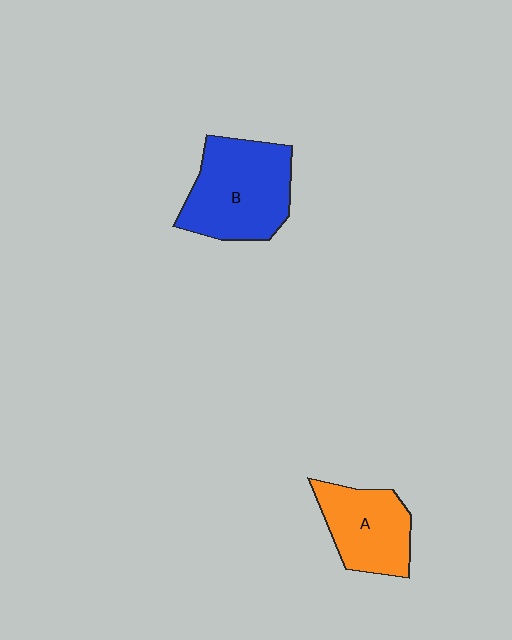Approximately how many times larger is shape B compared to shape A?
Approximately 1.4 times.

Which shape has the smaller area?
Shape A (orange).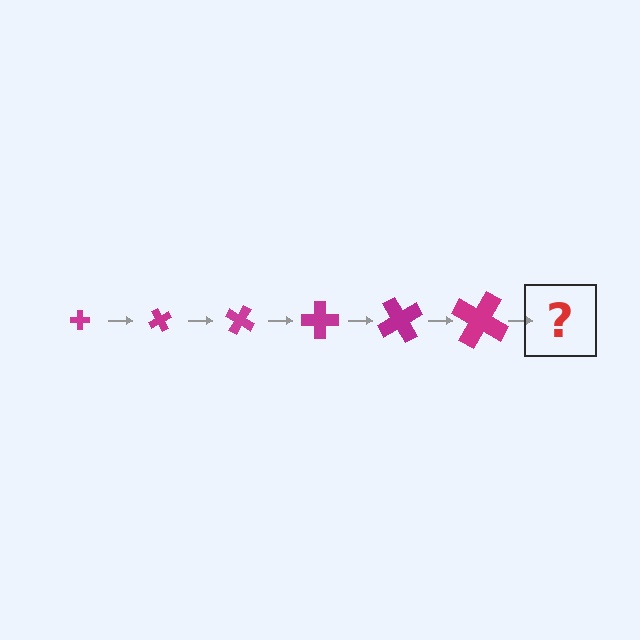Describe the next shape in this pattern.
It should be a cross, larger than the previous one and rotated 360 degrees from the start.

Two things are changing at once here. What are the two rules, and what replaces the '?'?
The two rules are that the cross grows larger each step and it rotates 60 degrees each step. The '?' should be a cross, larger than the previous one and rotated 360 degrees from the start.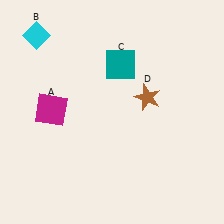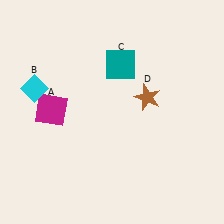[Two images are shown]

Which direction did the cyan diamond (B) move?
The cyan diamond (B) moved down.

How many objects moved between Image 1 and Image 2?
1 object moved between the two images.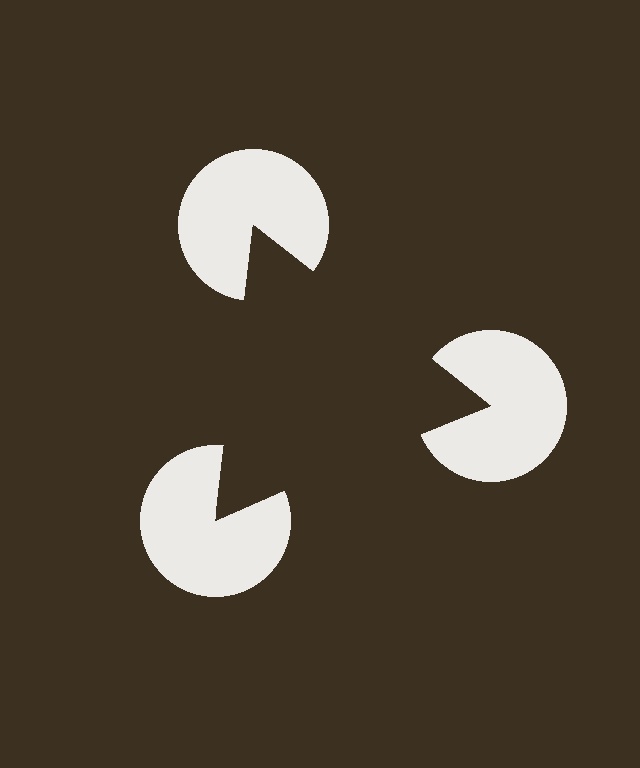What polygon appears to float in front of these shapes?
An illusory triangle — its edges are inferred from the aligned wedge cuts in the pac-man discs, not physically drawn.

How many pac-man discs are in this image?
There are 3 — one at each vertex of the illusory triangle.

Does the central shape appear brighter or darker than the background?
It typically appears slightly darker than the background, even though no actual brightness change is drawn.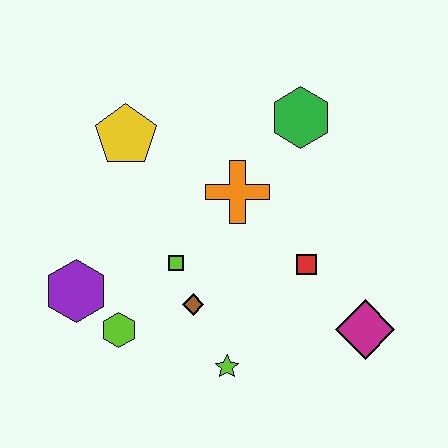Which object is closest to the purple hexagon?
The lime hexagon is closest to the purple hexagon.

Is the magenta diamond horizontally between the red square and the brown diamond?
No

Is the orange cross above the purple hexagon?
Yes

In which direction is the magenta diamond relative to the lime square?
The magenta diamond is to the right of the lime square.